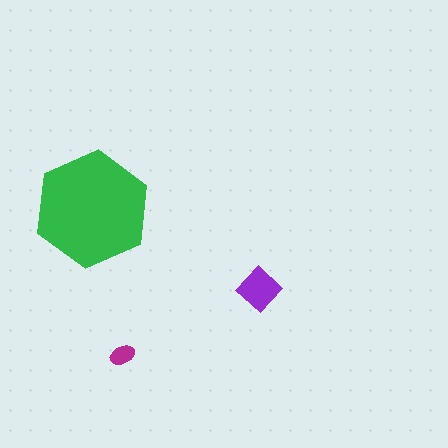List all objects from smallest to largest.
The magenta ellipse, the purple diamond, the green hexagon.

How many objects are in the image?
There are 3 objects in the image.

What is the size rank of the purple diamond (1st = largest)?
2nd.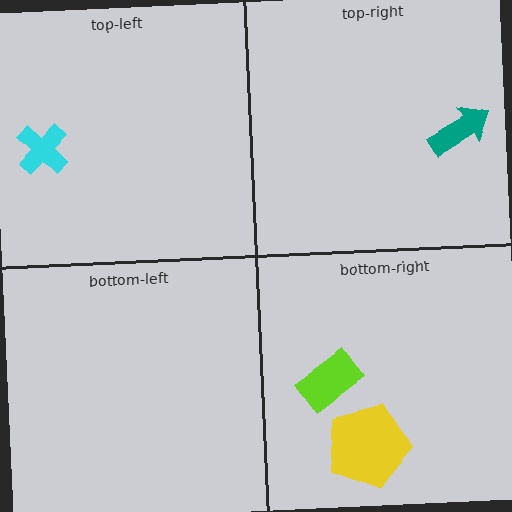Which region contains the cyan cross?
The top-left region.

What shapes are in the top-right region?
The teal arrow.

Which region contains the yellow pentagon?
The bottom-right region.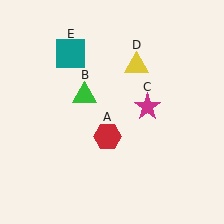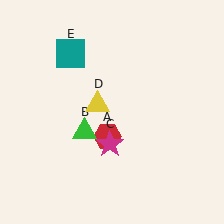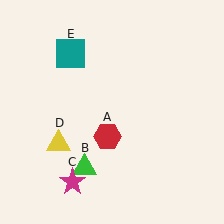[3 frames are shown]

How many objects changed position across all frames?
3 objects changed position: green triangle (object B), magenta star (object C), yellow triangle (object D).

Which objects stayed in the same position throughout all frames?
Red hexagon (object A) and teal square (object E) remained stationary.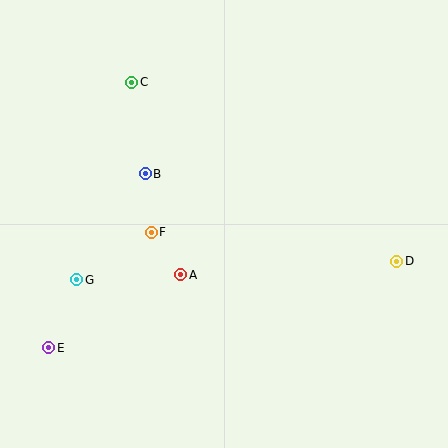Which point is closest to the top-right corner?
Point D is closest to the top-right corner.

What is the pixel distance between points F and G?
The distance between F and G is 89 pixels.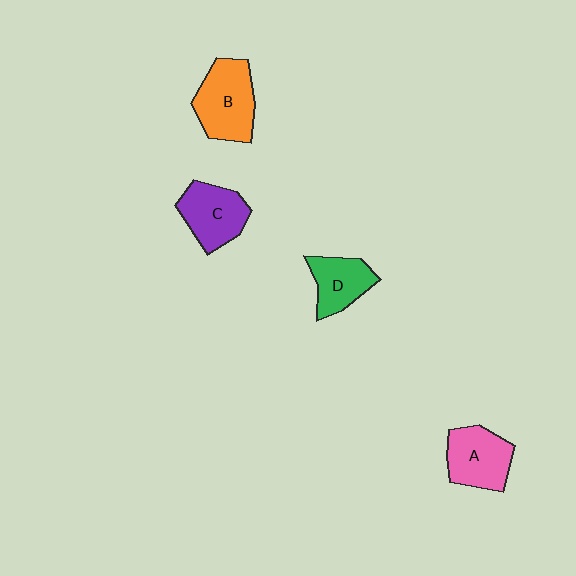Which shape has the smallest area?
Shape D (green).